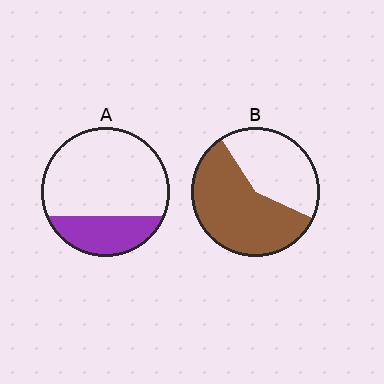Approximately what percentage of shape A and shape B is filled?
A is approximately 25% and B is approximately 60%.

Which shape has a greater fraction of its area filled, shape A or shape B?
Shape B.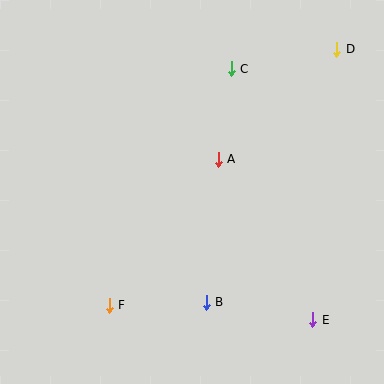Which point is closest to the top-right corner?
Point D is closest to the top-right corner.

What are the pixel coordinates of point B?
Point B is at (206, 302).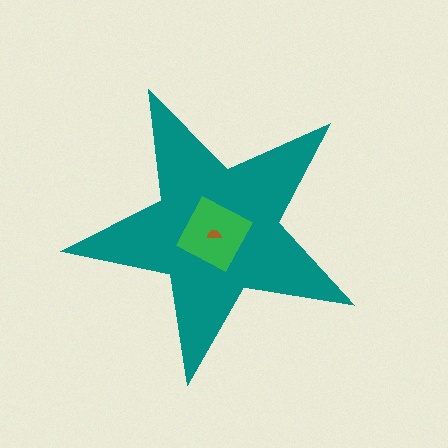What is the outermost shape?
The teal star.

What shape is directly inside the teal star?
The green square.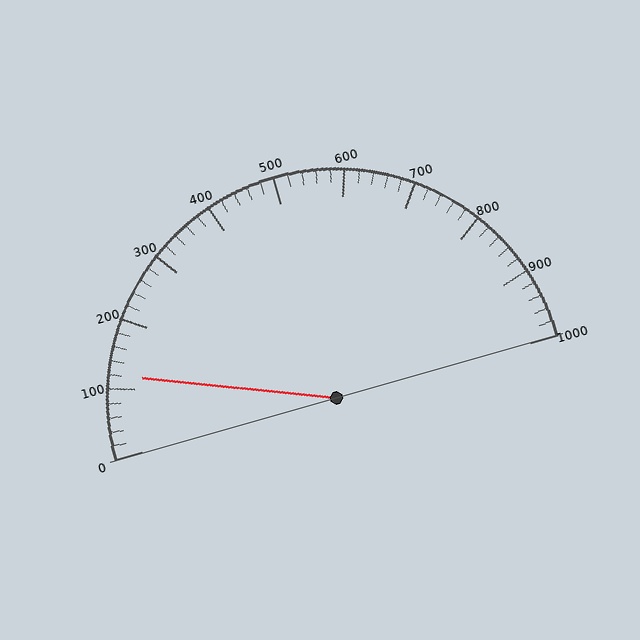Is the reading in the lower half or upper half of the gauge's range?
The reading is in the lower half of the range (0 to 1000).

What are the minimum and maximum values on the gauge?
The gauge ranges from 0 to 1000.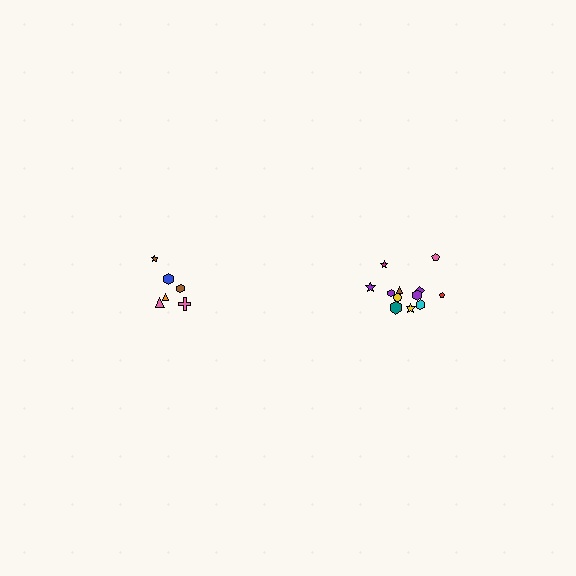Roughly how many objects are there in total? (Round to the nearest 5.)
Roughly 20 objects in total.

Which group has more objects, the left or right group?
The right group.